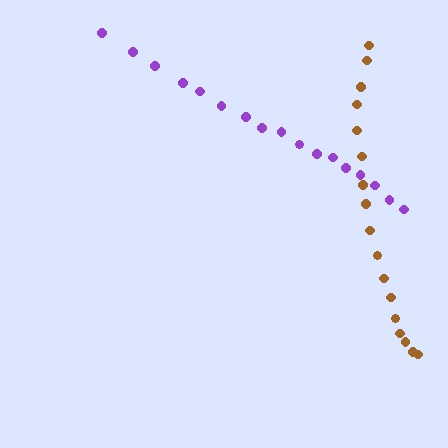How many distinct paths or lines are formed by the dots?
There are 2 distinct paths.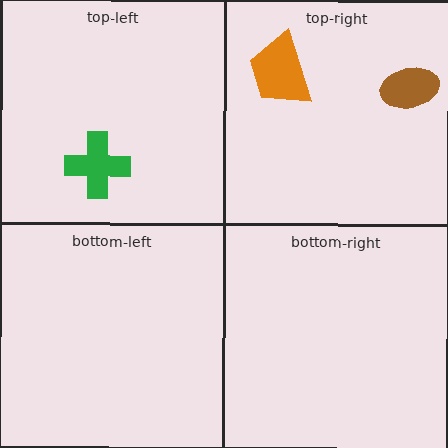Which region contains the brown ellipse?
The top-right region.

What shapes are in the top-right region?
The orange trapezoid, the brown ellipse.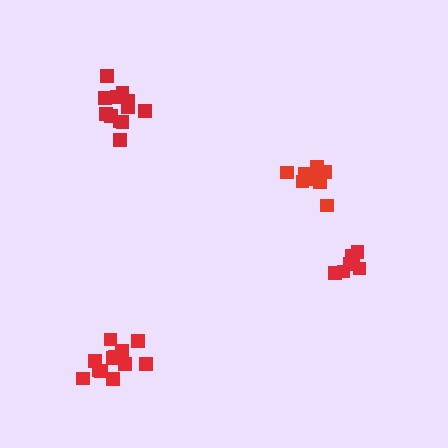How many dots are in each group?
Group 1: 7 dots, Group 2: 9 dots, Group 3: 13 dots, Group 4: 13 dots (42 total).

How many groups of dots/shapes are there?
There are 4 groups.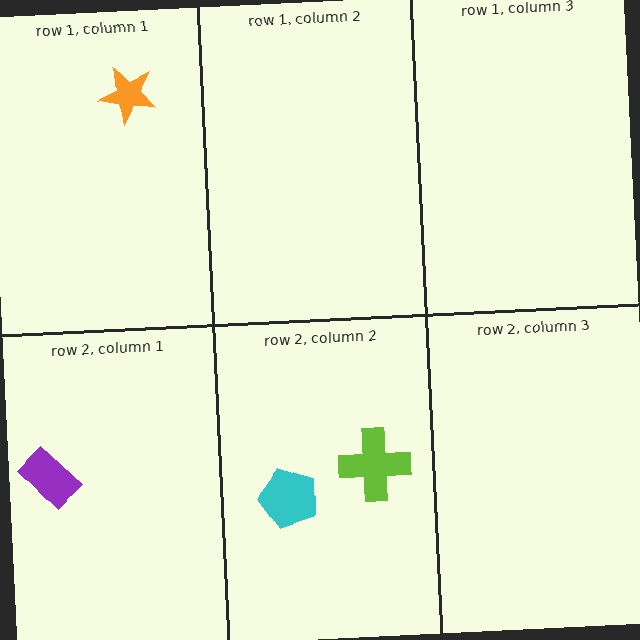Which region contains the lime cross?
The row 2, column 2 region.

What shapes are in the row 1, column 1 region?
The orange star.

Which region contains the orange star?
The row 1, column 1 region.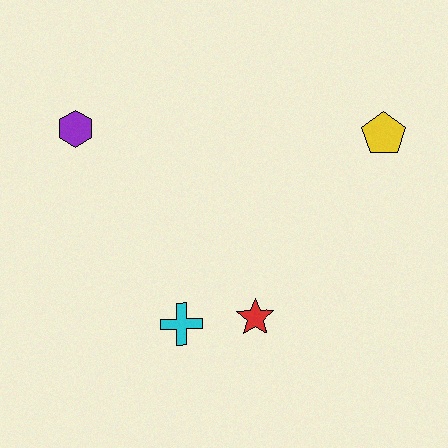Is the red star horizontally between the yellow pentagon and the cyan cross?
Yes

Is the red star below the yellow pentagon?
Yes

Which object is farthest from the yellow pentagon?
The purple hexagon is farthest from the yellow pentagon.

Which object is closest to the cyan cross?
The red star is closest to the cyan cross.